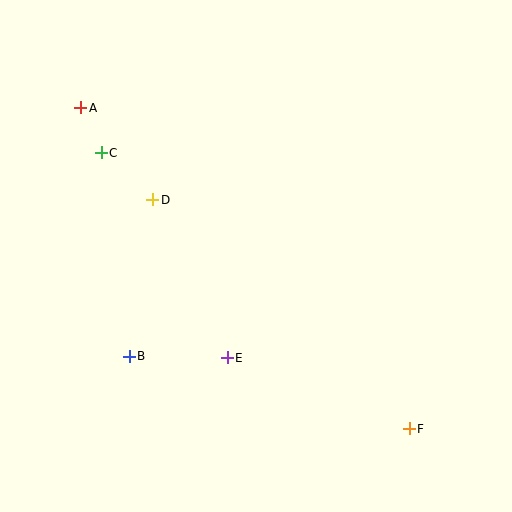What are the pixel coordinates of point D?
Point D is at (153, 200).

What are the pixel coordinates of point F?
Point F is at (409, 429).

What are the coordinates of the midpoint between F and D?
The midpoint between F and D is at (281, 314).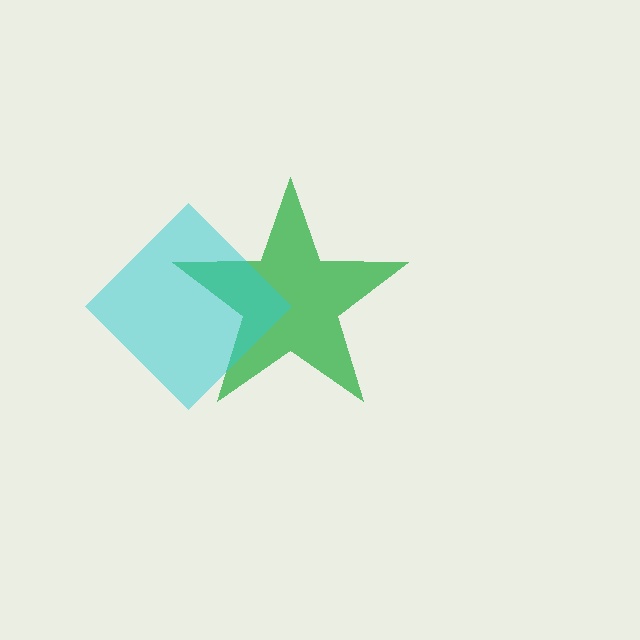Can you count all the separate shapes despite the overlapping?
Yes, there are 2 separate shapes.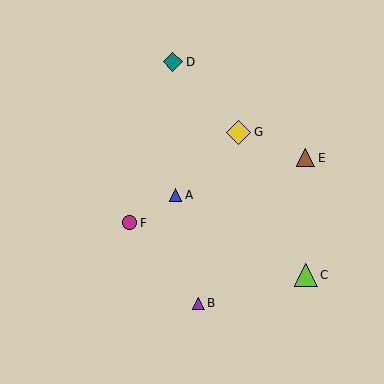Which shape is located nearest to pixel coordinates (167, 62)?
The teal diamond (labeled D) at (173, 62) is nearest to that location.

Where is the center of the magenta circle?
The center of the magenta circle is at (130, 223).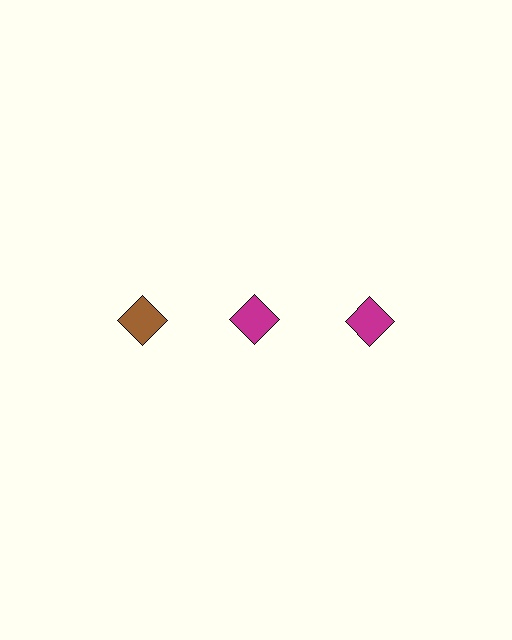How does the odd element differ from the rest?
It has a different color: brown instead of magenta.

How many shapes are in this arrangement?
There are 3 shapes arranged in a grid pattern.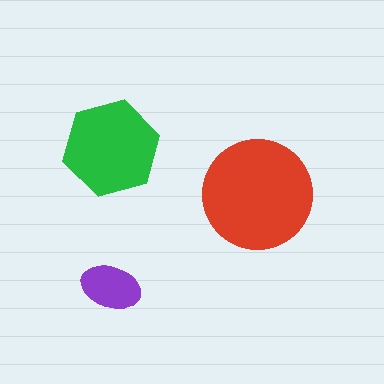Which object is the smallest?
The purple ellipse.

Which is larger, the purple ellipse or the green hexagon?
The green hexagon.